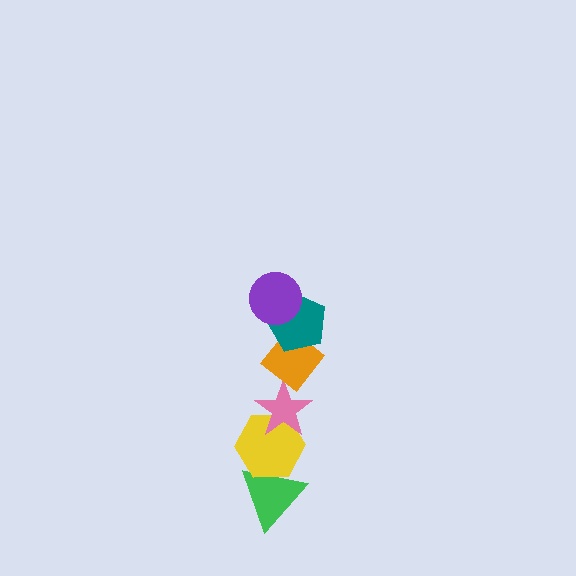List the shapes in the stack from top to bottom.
From top to bottom: the purple circle, the teal pentagon, the orange diamond, the pink star, the yellow hexagon, the green triangle.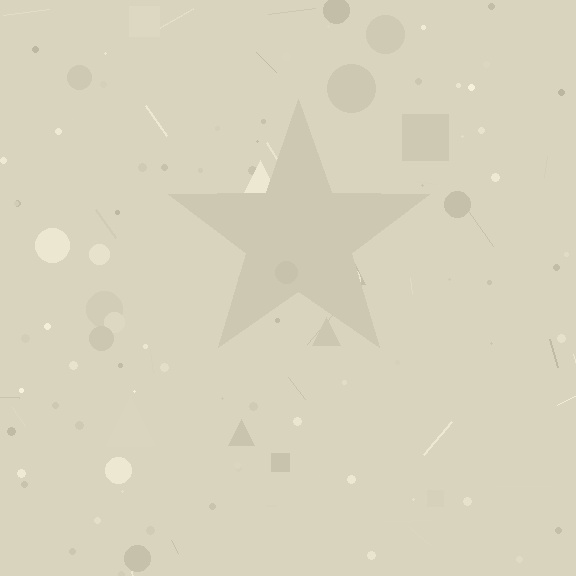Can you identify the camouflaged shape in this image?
The camouflaged shape is a star.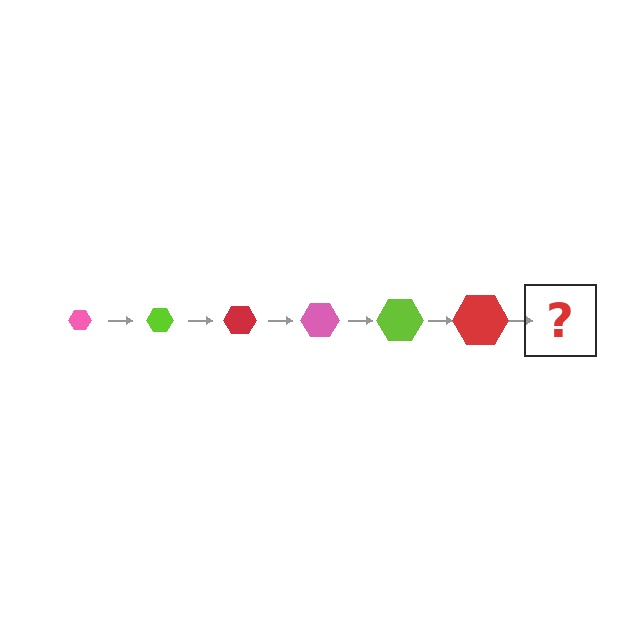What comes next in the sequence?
The next element should be a pink hexagon, larger than the previous one.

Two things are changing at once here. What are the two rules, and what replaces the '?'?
The two rules are that the hexagon grows larger each step and the color cycles through pink, lime, and red. The '?' should be a pink hexagon, larger than the previous one.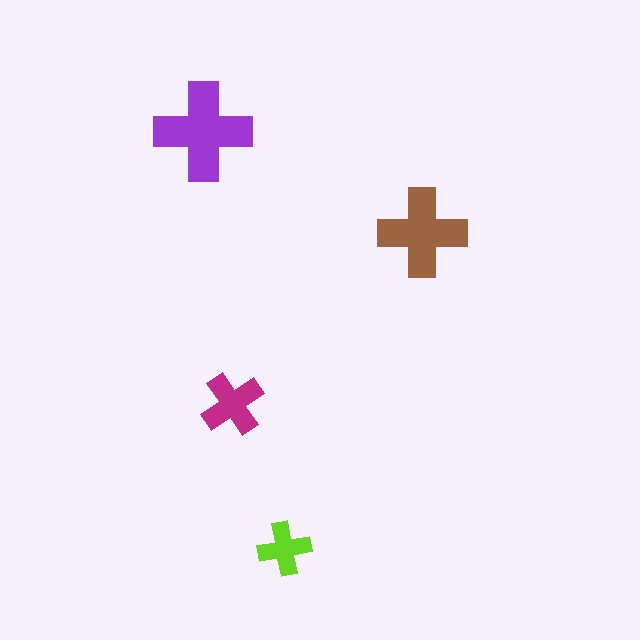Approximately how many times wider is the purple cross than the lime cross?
About 2 times wider.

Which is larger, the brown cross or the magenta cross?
The brown one.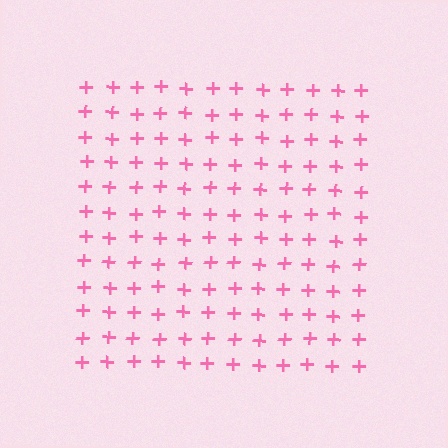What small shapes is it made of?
It is made of small plus signs.